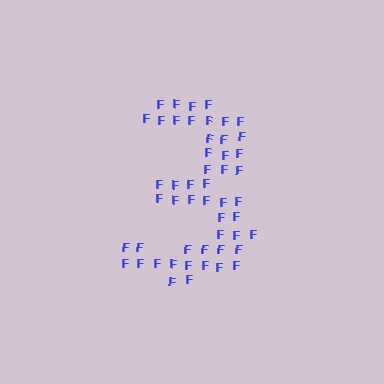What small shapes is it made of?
It is made of small letter F's.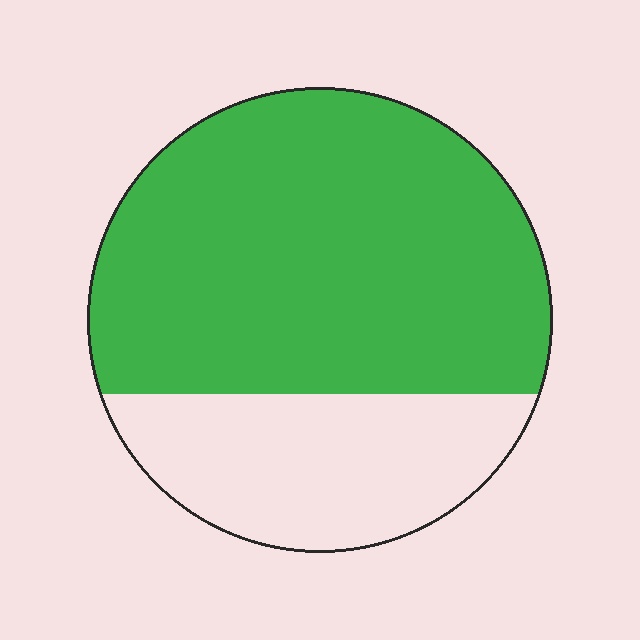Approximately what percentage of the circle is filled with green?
Approximately 70%.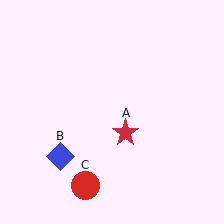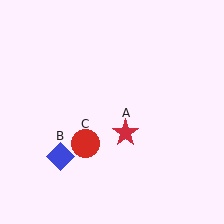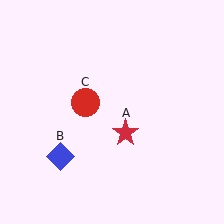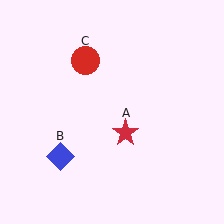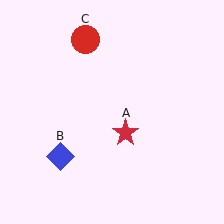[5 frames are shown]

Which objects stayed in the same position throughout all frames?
Red star (object A) and blue diamond (object B) remained stationary.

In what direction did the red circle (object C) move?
The red circle (object C) moved up.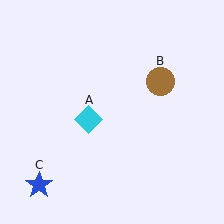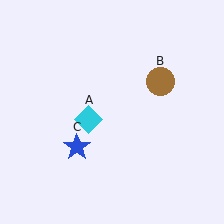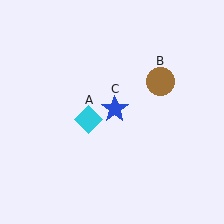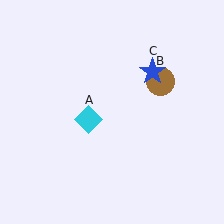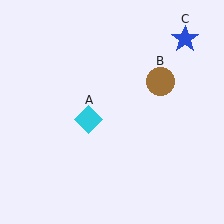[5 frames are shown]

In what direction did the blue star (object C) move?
The blue star (object C) moved up and to the right.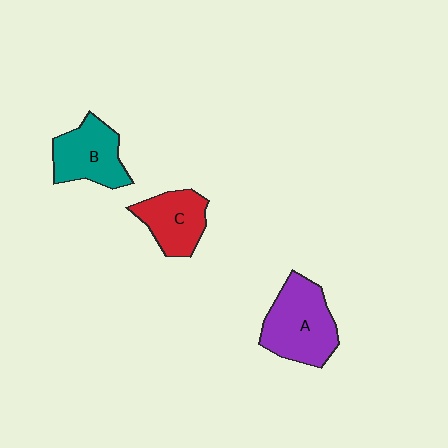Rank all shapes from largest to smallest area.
From largest to smallest: A (purple), B (teal), C (red).